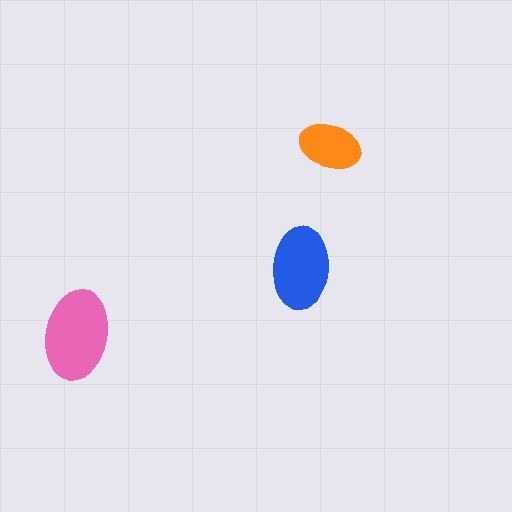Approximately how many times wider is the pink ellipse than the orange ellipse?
About 1.5 times wider.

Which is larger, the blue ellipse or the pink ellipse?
The pink one.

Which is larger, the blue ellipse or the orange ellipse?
The blue one.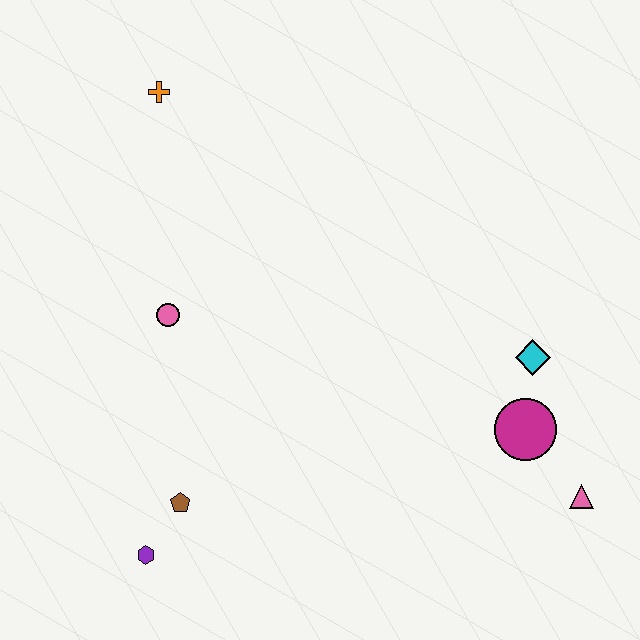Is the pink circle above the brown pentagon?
Yes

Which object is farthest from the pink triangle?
The orange cross is farthest from the pink triangle.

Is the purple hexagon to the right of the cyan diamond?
No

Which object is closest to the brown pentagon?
The purple hexagon is closest to the brown pentagon.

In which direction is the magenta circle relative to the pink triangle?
The magenta circle is above the pink triangle.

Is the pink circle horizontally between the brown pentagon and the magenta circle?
No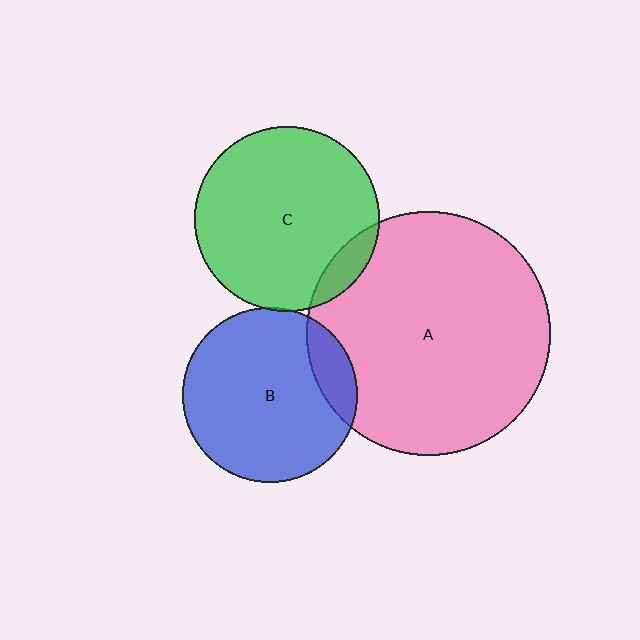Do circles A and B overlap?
Yes.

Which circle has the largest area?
Circle A (pink).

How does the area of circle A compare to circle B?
Approximately 1.9 times.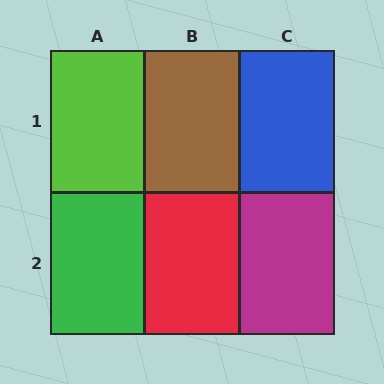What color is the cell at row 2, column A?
Green.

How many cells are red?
1 cell is red.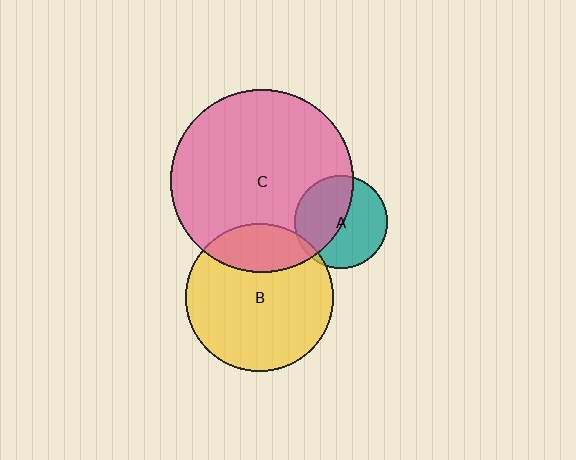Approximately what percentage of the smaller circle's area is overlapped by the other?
Approximately 25%.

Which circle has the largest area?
Circle C (pink).